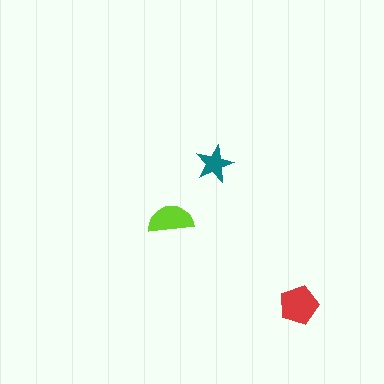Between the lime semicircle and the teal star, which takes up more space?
The lime semicircle.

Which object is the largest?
The red pentagon.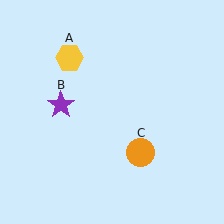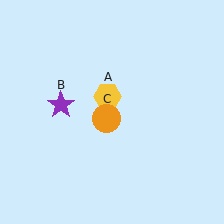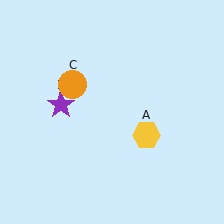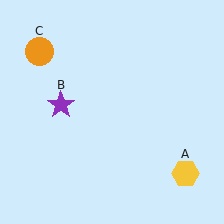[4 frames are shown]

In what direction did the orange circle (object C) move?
The orange circle (object C) moved up and to the left.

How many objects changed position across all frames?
2 objects changed position: yellow hexagon (object A), orange circle (object C).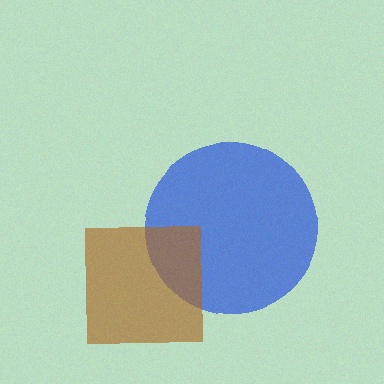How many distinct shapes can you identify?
There are 2 distinct shapes: a blue circle, a brown square.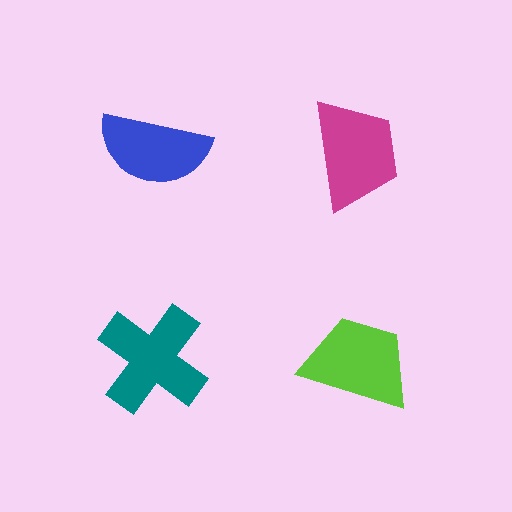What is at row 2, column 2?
A lime trapezoid.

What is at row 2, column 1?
A teal cross.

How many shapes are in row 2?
2 shapes.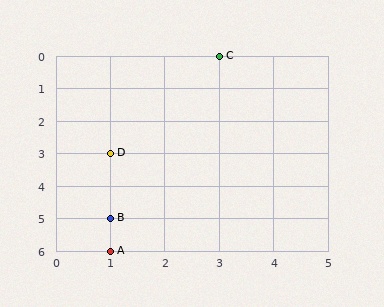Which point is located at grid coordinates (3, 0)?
Point C is at (3, 0).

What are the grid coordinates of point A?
Point A is at grid coordinates (1, 6).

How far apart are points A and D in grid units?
Points A and D are 3 rows apart.